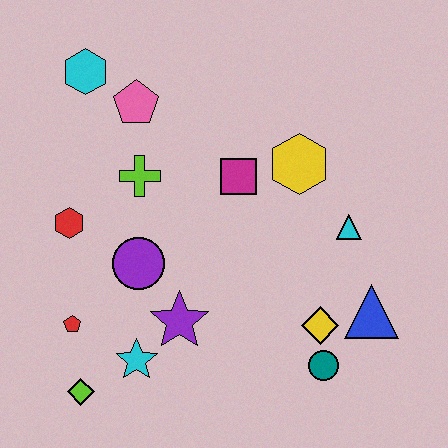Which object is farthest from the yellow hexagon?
The lime diamond is farthest from the yellow hexagon.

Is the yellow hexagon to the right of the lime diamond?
Yes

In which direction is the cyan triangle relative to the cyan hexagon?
The cyan triangle is to the right of the cyan hexagon.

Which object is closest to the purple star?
The cyan star is closest to the purple star.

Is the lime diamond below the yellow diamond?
Yes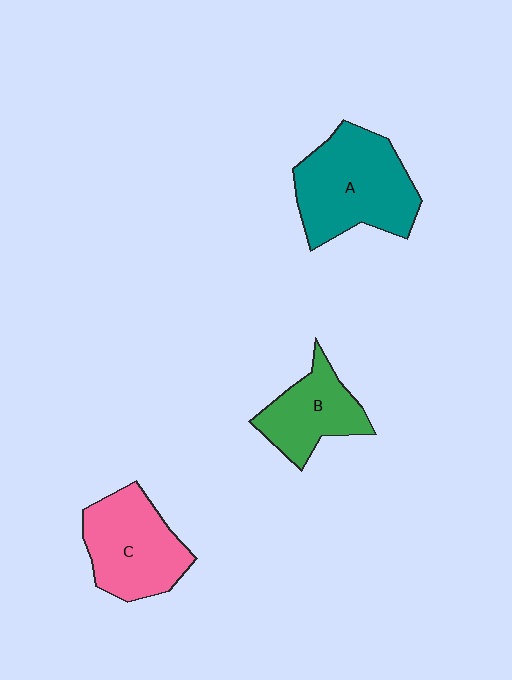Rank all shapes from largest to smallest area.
From largest to smallest: A (teal), C (pink), B (green).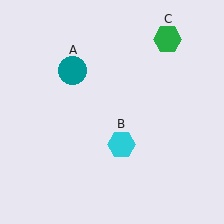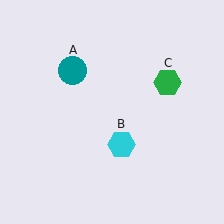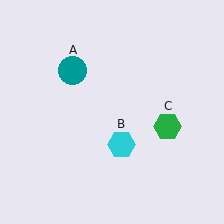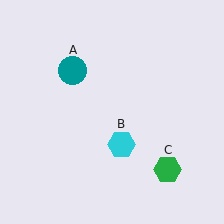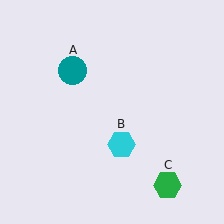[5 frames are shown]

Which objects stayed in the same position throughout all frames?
Teal circle (object A) and cyan hexagon (object B) remained stationary.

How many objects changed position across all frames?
1 object changed position: green hexagon (object C).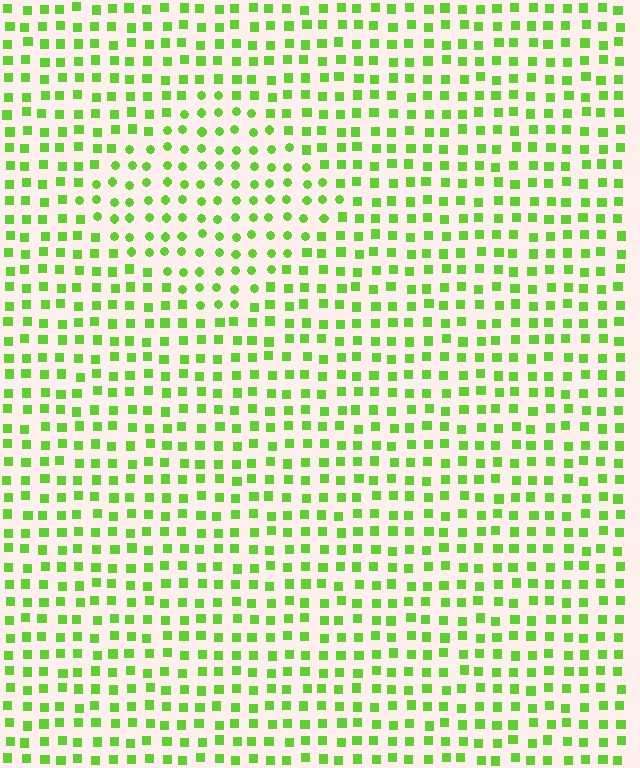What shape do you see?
I see a diamond.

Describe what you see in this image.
The image is filled with small lime elements arranged in a uniform grid. A diamond-shaped region contains circles, while the surrounding area contains squares. The boundary is defined purely by the change in element shape.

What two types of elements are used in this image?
The image uses circles inside the diamond region and squares outside it.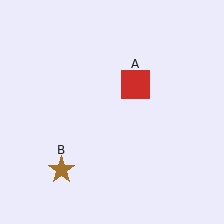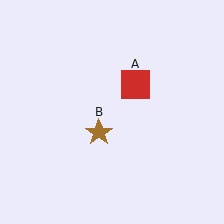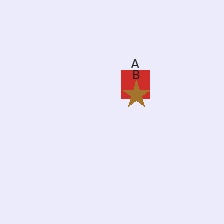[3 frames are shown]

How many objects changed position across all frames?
1 object changed position: brown star (object B).